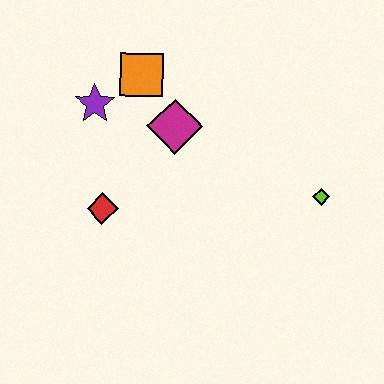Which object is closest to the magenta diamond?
The orange square is closest to the magenta diamond.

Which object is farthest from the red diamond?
The lime diamond is farthest from the red diamond.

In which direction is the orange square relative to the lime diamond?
The orange square is to the left of the lime diamond.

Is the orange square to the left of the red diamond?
No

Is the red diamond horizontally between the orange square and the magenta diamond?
No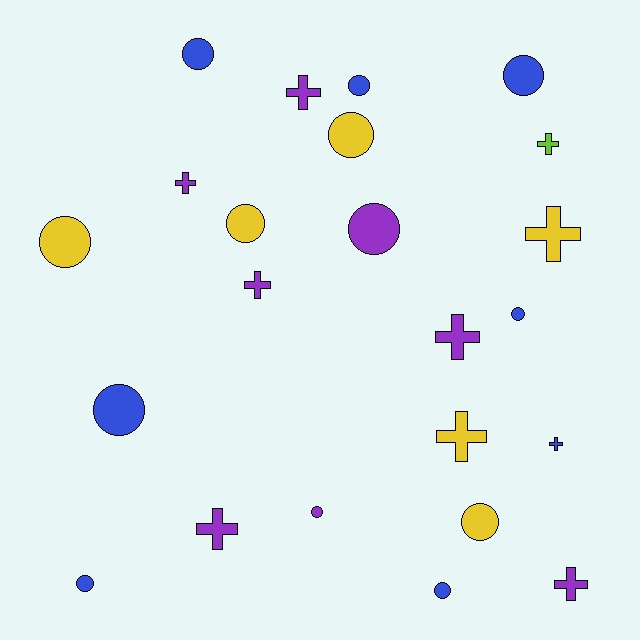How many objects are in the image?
There are 23 objects.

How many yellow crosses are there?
There are 2 yellow crosses.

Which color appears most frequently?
Blue, with 8 objects.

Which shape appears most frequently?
Circle, with 13 objects.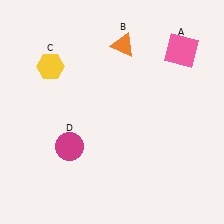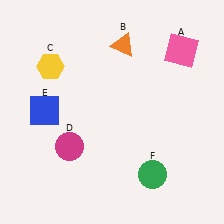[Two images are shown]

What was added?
A blue square (E), a green circle (F) were added in Image 2.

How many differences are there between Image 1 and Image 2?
There are 2 differences between the two images.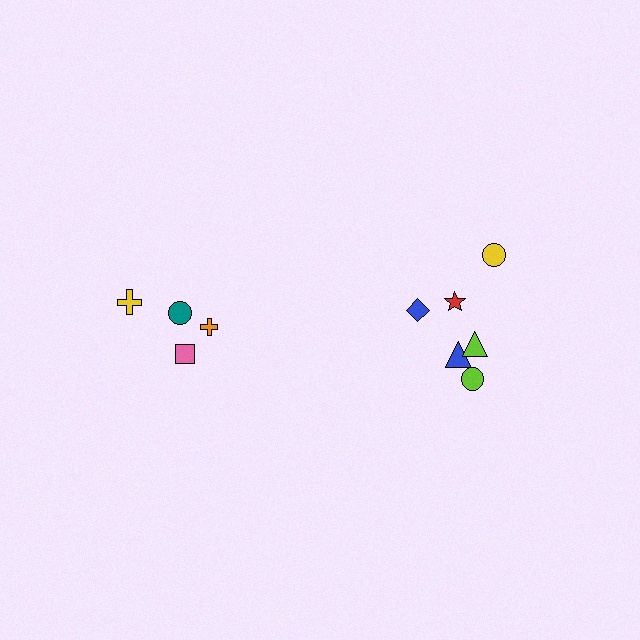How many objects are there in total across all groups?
There are 10 objects.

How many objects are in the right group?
There are 6 objects.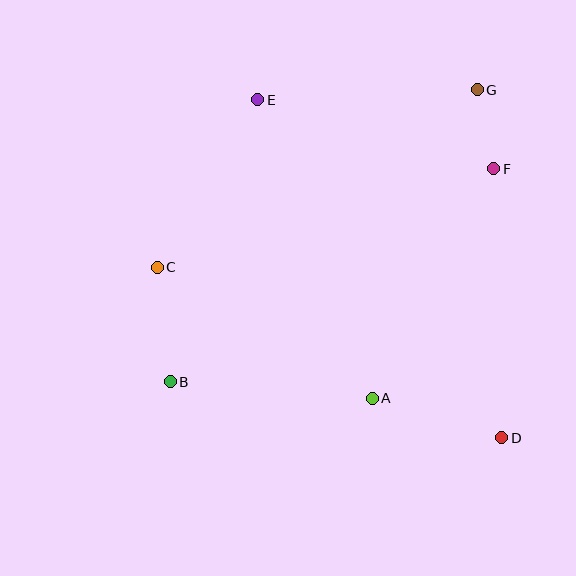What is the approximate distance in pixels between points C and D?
The distance between C and D is approximately 385 pixels.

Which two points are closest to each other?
Points F and G are closest to each other.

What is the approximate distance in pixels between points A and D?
The distance between A and D is approximately 135 pixels.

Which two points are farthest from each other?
Points B and G are farthest from each other.